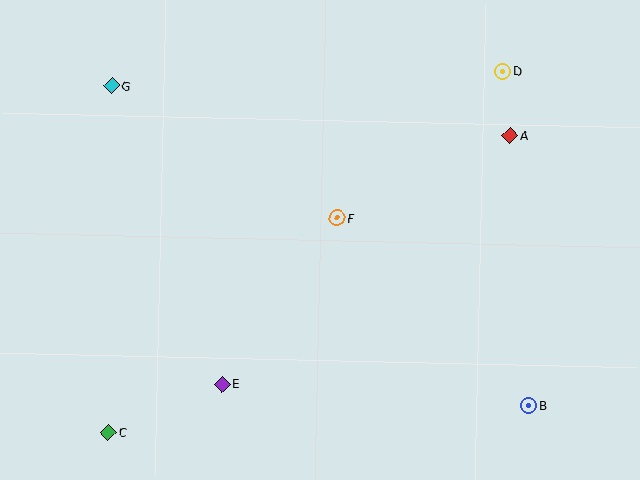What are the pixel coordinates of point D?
Point D is at (503, 71).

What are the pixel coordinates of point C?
Point C is at (109, 433).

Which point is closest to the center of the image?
Point F at (337, 218) is closest to the center.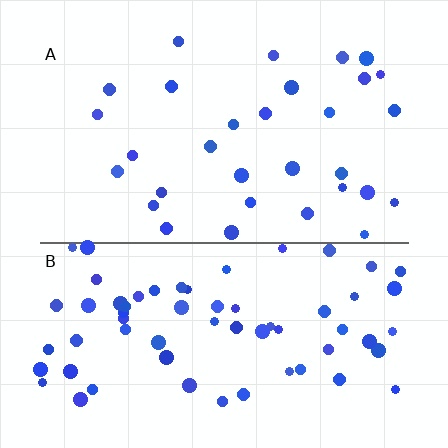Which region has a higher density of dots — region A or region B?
B (the bottom).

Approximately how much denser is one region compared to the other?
Approximately 2.1× — region B over region A.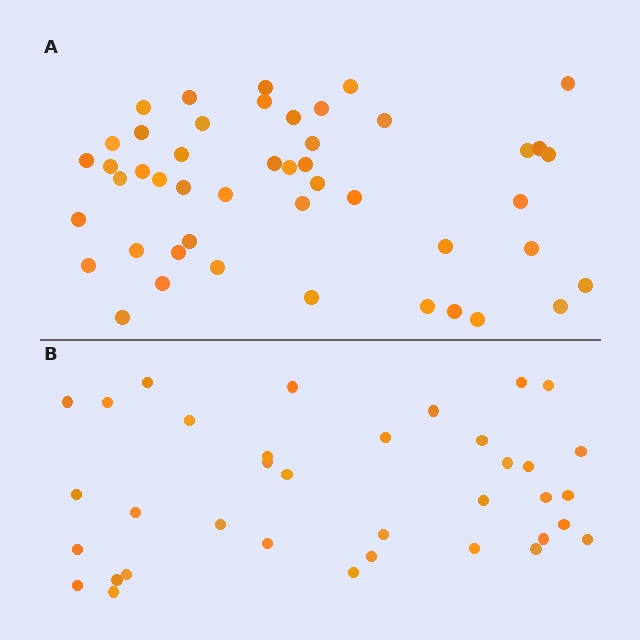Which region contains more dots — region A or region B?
Region A (the top region) has more dots.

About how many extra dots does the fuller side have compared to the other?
Region A has roughly 12 or so more dots than region B.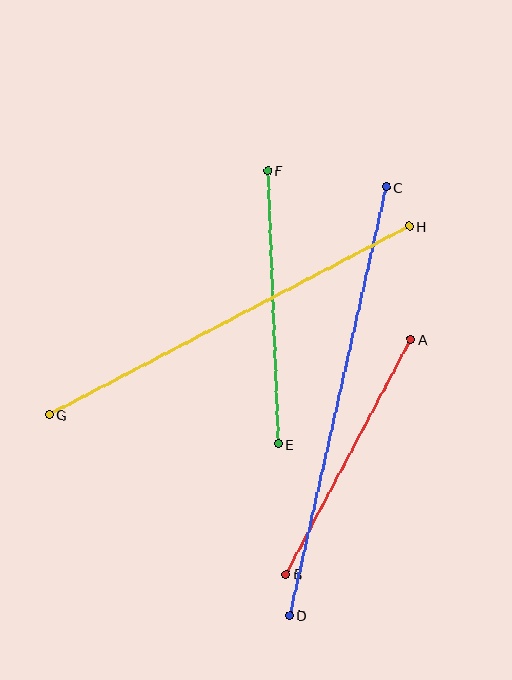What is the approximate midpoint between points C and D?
The midpoint is at approximately (338, 401) pixels.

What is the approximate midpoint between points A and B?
The midpoint is at approximately (349, 457) pixels.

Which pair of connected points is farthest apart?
Points C and D are farthest apart.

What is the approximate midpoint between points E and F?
The midpoint is at approximately (273, 307) pixels.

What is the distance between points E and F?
The distance is approximately 274 pixels.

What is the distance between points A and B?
The distance is approximately 265 pixels.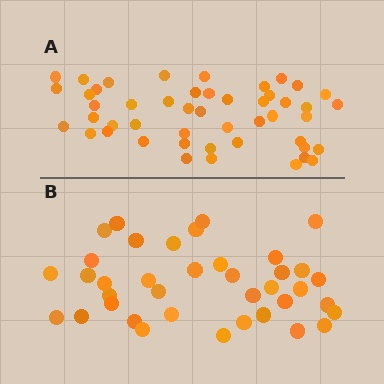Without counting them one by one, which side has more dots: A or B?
Region A (the top region) has more dots.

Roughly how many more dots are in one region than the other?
Region A has roughly 10 or so more dots than region B.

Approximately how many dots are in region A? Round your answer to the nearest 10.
About 50 dots. (The exact count is 48, which rounds to 50.)